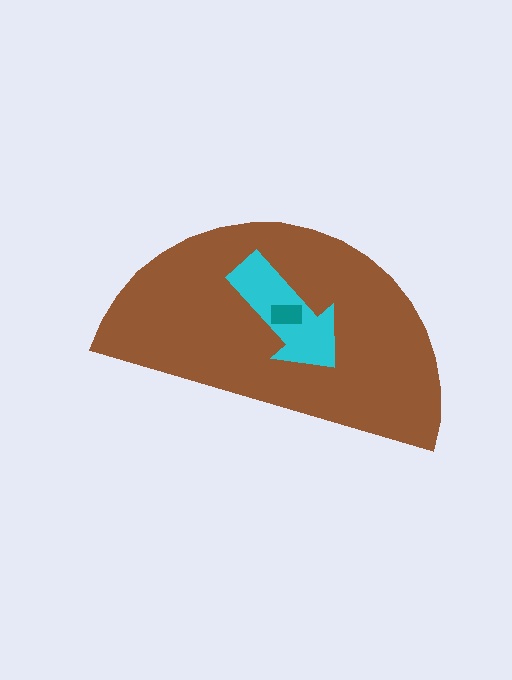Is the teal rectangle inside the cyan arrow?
Yes.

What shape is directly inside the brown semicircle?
The cyan arrow.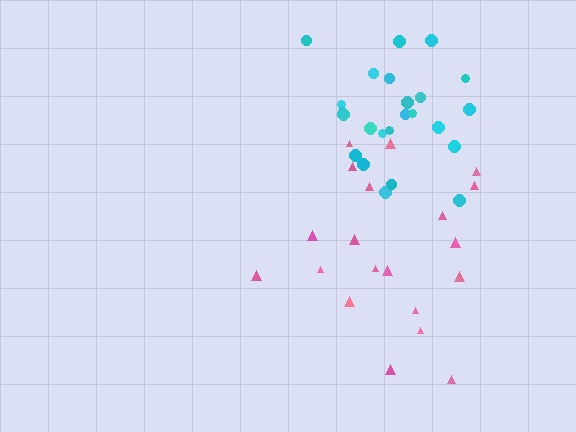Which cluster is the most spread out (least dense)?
Pink.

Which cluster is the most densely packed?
Cyan.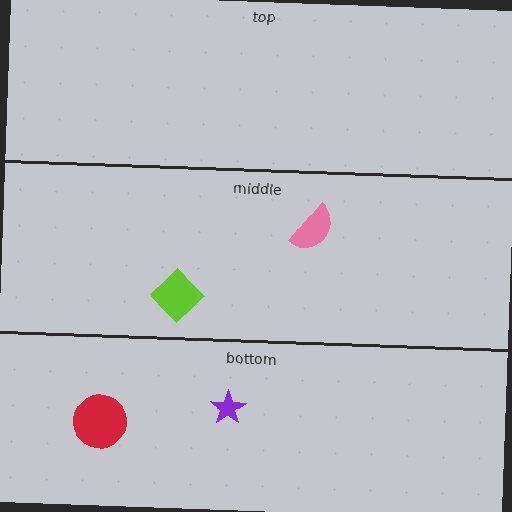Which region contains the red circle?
The bottom region.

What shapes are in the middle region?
The pink semicircle, the lime diamond.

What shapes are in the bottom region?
The red circle, the purple star.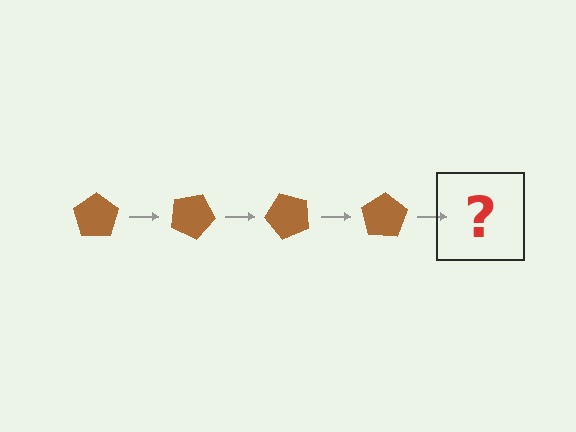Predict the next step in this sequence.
The next step is a brown pentagon rotated 100 degrees.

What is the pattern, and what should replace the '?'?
The pattern is that the pentagon rotates 25 degrees each step. The '?' should be a brown pentagon rotated 100 degrees.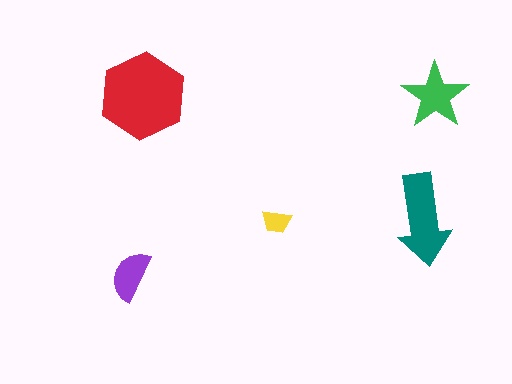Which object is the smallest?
The yellow trapezoid.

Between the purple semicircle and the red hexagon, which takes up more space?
The red hexagon.